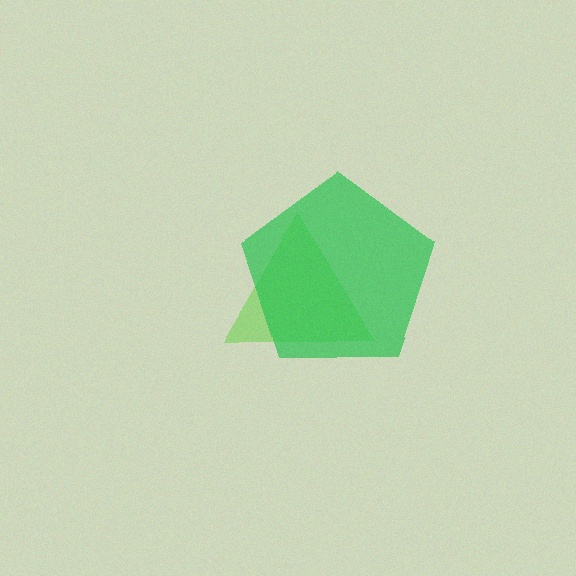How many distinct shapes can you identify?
There are 2 distinct shapes: a lime triangle, a green pentagon.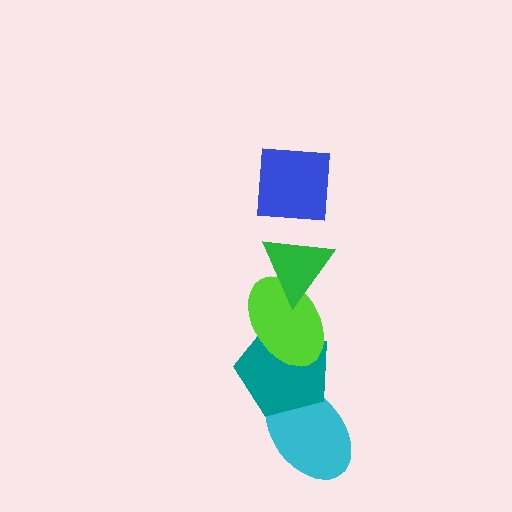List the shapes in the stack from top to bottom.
From top to bottom: the blue square, the green triangle, the lime ellipse, the teal pentagon, the cyan ellipse.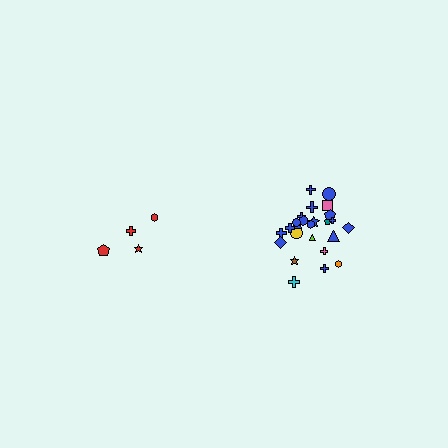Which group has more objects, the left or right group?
The right group.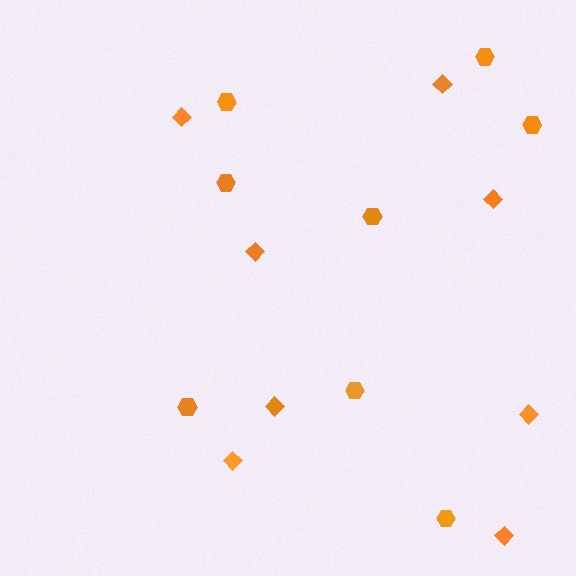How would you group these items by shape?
There are 2 groups: one group of hexagons (8) and one group of diamonds (8).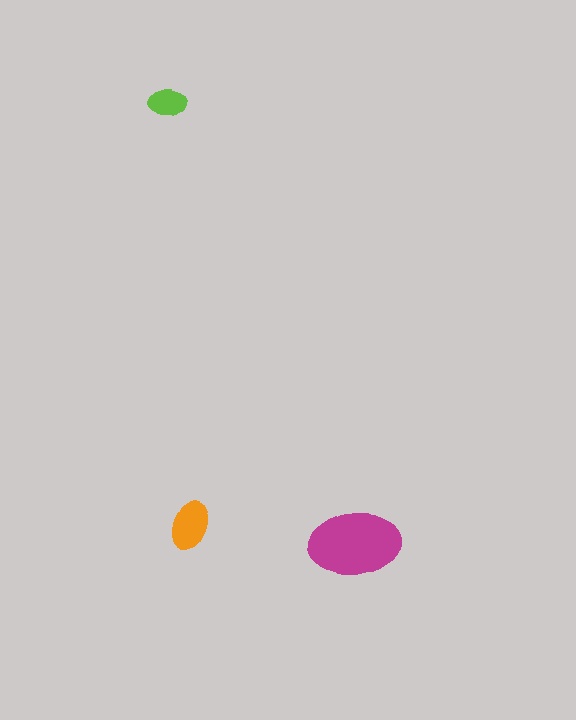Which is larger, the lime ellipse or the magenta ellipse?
The magenta one.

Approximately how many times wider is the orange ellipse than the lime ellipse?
About 1.5 times wider.